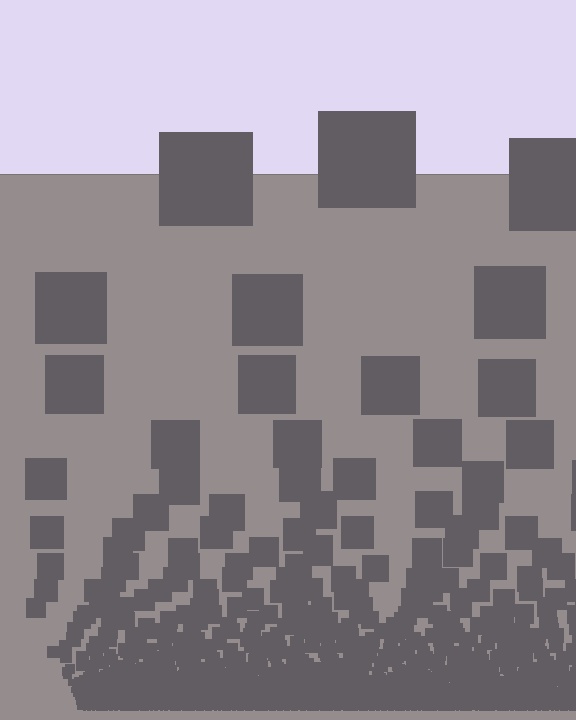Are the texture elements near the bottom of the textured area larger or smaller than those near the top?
Smaller. The gradient is inverted — elements near the bottom are smaller and denser.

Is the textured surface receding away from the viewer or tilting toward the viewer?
The surface appears to tilt toward the viewer. Texture elements get larger and sparser toward the top.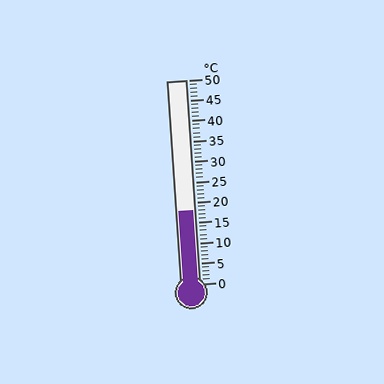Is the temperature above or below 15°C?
The temperature is above 15°C.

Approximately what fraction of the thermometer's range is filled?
The thermometer is filled to approximately 35% of its range.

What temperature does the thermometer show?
The thermometer shows approximately 18°C.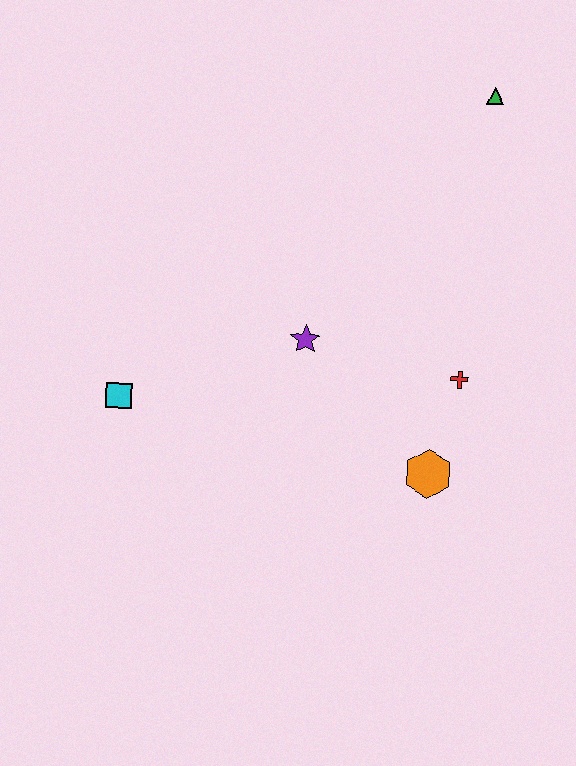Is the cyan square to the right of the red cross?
No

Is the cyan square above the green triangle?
No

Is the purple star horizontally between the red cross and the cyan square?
Yes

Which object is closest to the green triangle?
The red cross is closest to the green triangle.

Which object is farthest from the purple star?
The green triangle is farthest from the purple star.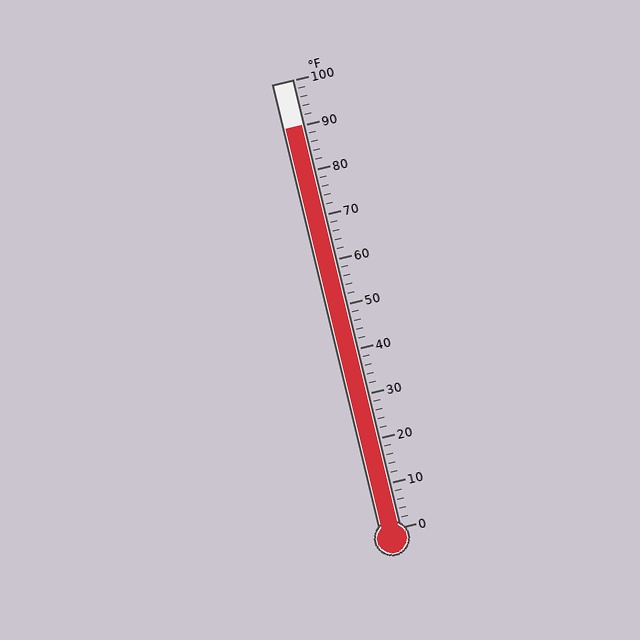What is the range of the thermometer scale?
The thermometer scale ranges from 0°F to 100°F.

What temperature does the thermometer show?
The thermometer shows approximately 90°F.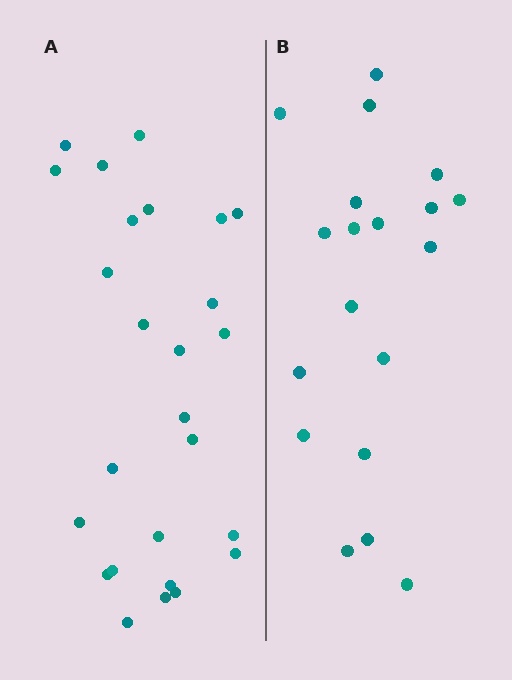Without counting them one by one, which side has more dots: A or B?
Region A (the left region) has more dots.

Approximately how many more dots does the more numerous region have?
Region A has roughly 8 or so more dots than region B.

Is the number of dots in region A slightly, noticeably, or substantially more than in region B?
Region A has noticeably more, but not dramatically so. The ratio is roughly 1.4 to 1.